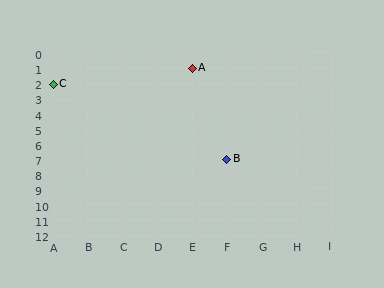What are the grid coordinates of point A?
Point A is at grid coordinates (E, 1).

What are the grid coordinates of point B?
Point B is at grid coordinates (F, 7).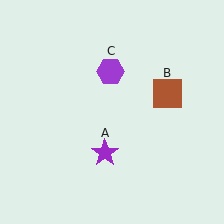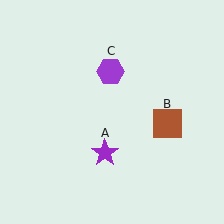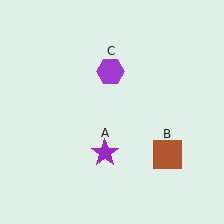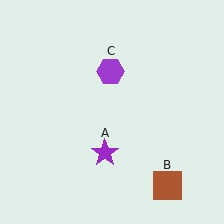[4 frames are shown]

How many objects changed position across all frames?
1 object changed position: brown square (object B).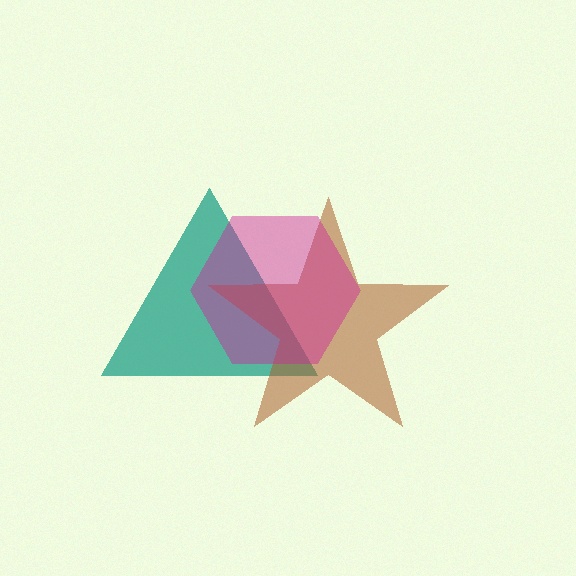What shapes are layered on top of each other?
The layered shapes are: a teal triangle, a brown star, a magenta hexagon.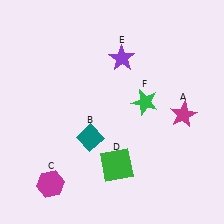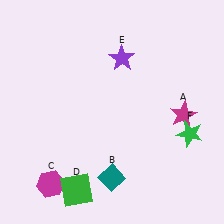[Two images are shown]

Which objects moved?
The objects that moved are: the teal diamond (B), the green square (D), the green star (F).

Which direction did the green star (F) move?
The green star (F) moved right.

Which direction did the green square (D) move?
The green square (D) moved left.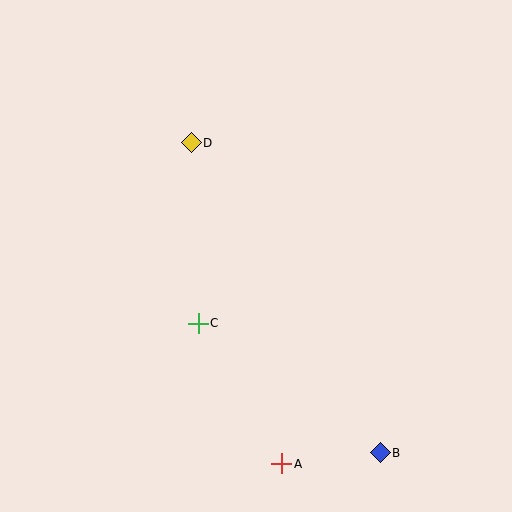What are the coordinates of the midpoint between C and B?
The midpoint between C and B is at (289, 388).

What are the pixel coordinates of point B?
Point B is at (380, 453).